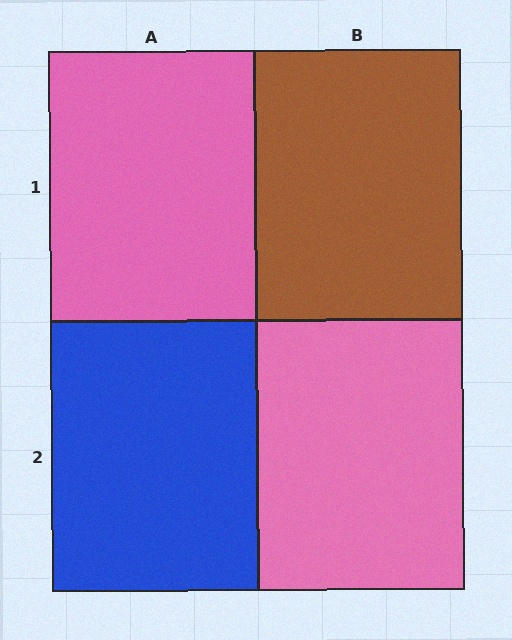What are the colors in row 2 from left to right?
Blue, pink.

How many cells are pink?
2 cells are pink.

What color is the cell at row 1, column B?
Brown.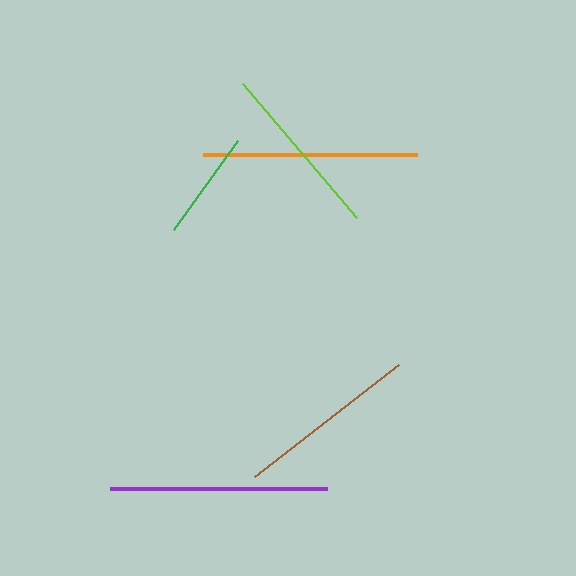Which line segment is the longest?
The purple line is the longest at approximately 218 pixels.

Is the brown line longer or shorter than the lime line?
The brown line is longer than the lime line.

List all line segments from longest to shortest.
From longest to shortest: purple, orange, brown, lime, green.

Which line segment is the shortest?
The green line is the shortest at approximately 109 pixels.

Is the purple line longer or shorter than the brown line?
The purple line is longer than the brown line.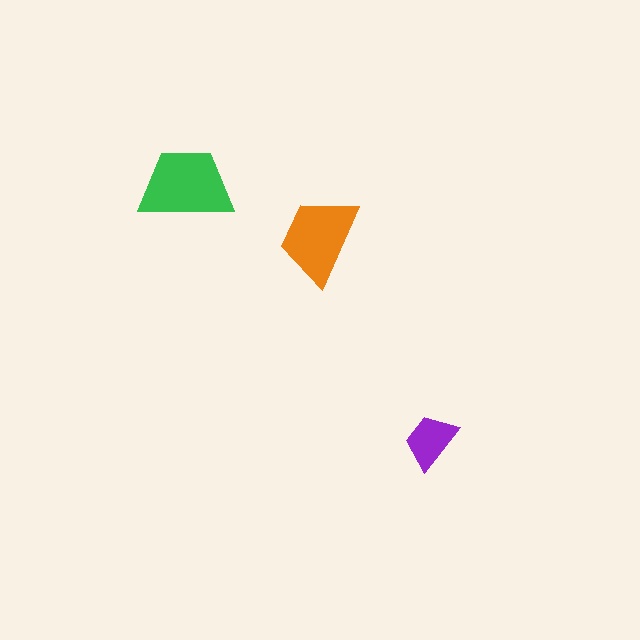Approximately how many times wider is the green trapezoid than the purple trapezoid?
About 1.5 times wider.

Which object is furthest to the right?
The purple trapezoid is rightmost.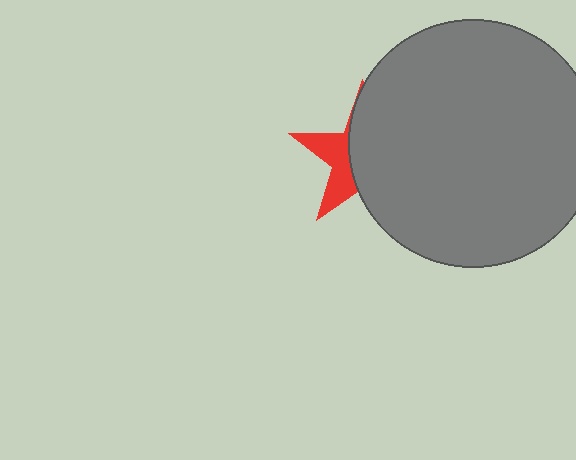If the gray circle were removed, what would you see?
You would see the complete red star.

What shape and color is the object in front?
The object in front is a gray circle.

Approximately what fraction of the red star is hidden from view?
Roughly 65% of the red star is hidden behind the gray circle.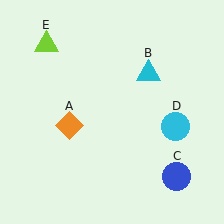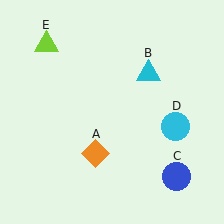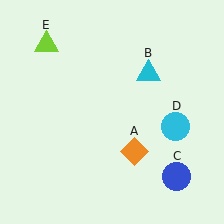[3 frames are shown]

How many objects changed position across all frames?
1 object changed position: orange diamond (object A).